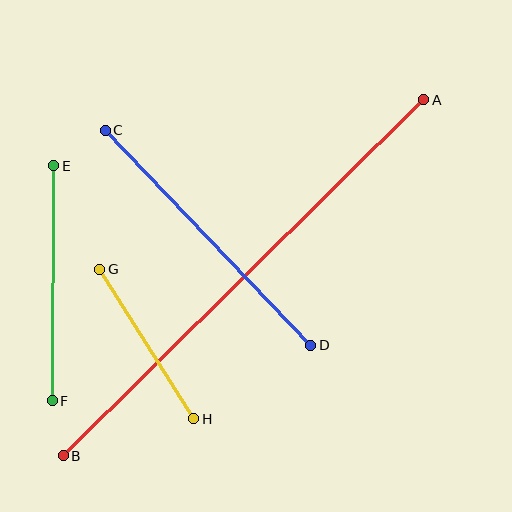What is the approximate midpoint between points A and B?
The midpoint is at approximately (243, 278) pixels.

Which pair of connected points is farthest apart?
Points A and B are farthest apart.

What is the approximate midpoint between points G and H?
The midpoint is at approximately (147, 344) pixels.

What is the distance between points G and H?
The distance is approximately 176 pixels.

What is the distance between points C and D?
The distance is approximately 297 pixels.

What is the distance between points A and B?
The distance is approximately 507 pixels.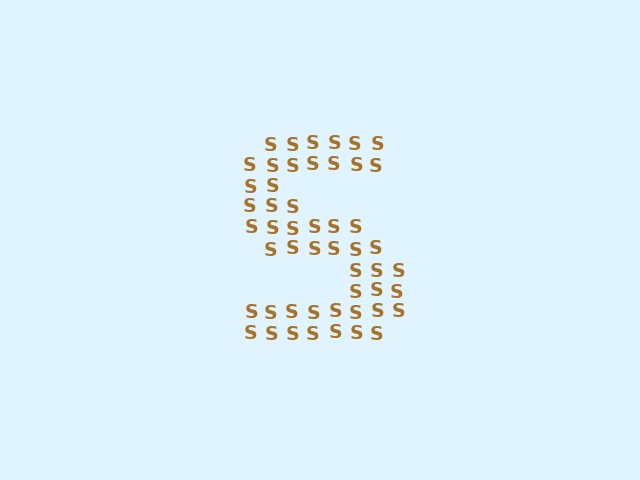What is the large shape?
The large shape is the letter S.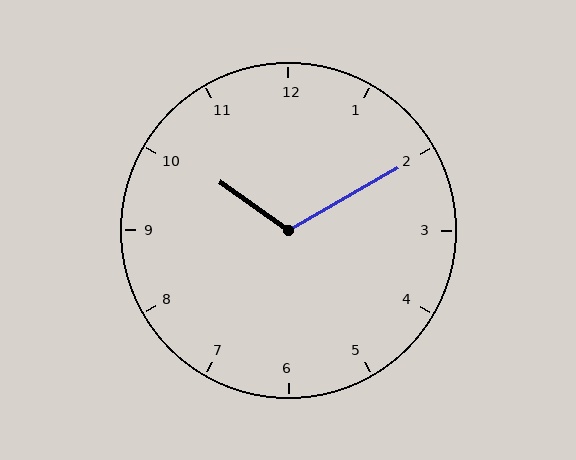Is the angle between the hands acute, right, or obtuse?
It is obtuse.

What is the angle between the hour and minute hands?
Approximately 115 degrees.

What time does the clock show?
10:10.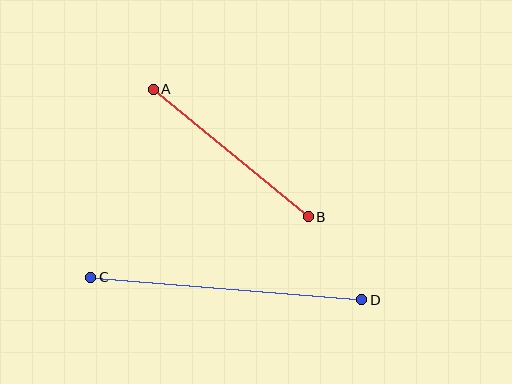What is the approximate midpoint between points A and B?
The midpoint is at approximately (231, 153) pixels.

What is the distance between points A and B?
The distance is approximately 201 pixels.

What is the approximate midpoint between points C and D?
The midpoint is at approximately (226, 289) pixels.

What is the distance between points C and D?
The distance is approximately 272 pixels.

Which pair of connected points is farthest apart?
Points C and D are farthest apart.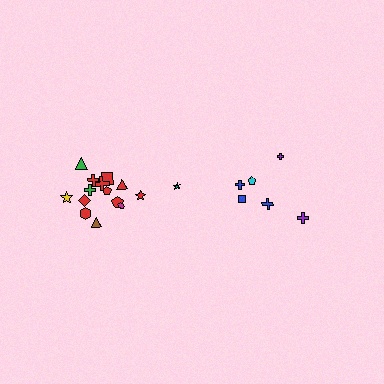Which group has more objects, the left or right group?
The left group.